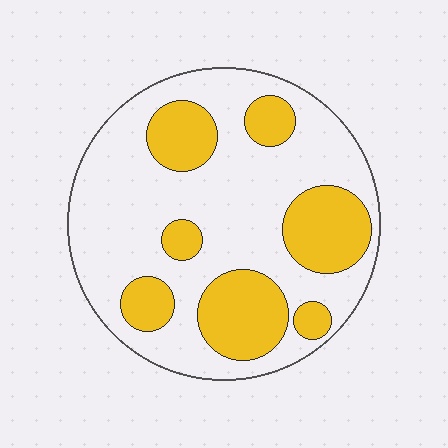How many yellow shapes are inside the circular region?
7.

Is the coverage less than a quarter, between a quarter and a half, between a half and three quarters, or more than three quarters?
Between a quarter and a half.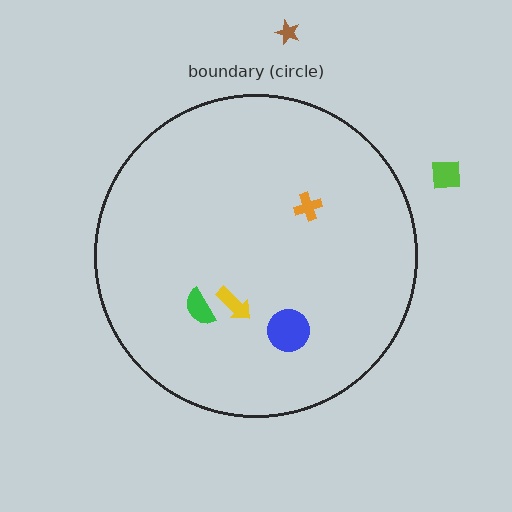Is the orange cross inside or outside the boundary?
Inside.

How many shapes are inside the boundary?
4 inside, 2 outside.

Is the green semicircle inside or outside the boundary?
Inside.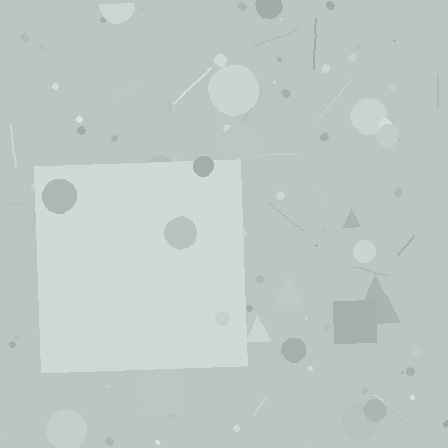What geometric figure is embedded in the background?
A square is embedded in the background.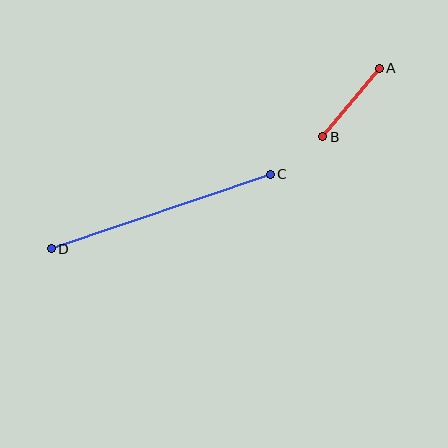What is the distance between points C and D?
The distance is approximately 231 pixels.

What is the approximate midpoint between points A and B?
The midpoint is at approximately (351, 103) pixels.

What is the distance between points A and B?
The distance is approximately 89 pixels.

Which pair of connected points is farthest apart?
Points C and D are farthest apart.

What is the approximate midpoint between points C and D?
The midpoint is at approximately (161, 211) pixels.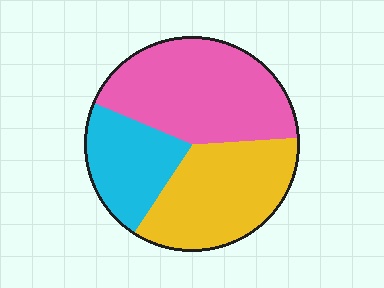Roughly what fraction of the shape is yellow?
Yellow takes up about one third (1/3) of the shape.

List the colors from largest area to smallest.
From largest to smallest: pink, yellow, cyan.